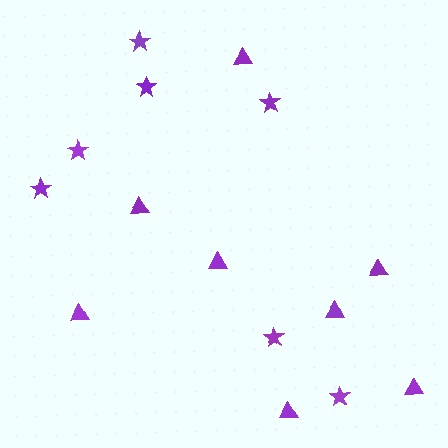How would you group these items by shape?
There are 2 groups: one group of stars (7) and one group of triangles (8).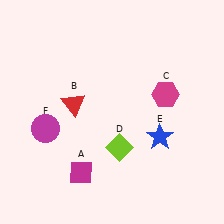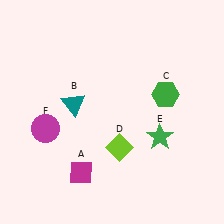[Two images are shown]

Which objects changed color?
B changed from red to teal. C changed from magenta to green. E changed from blue to green.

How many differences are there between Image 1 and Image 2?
There are 3 differences between the two images.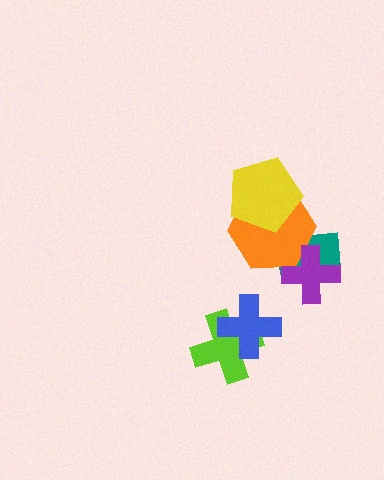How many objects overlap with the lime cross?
1 object overlaps with the lime cross.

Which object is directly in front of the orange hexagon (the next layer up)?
The purple cross is directly in front of the orange hexagon.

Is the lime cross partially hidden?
Yes, it is partially covered by another shape.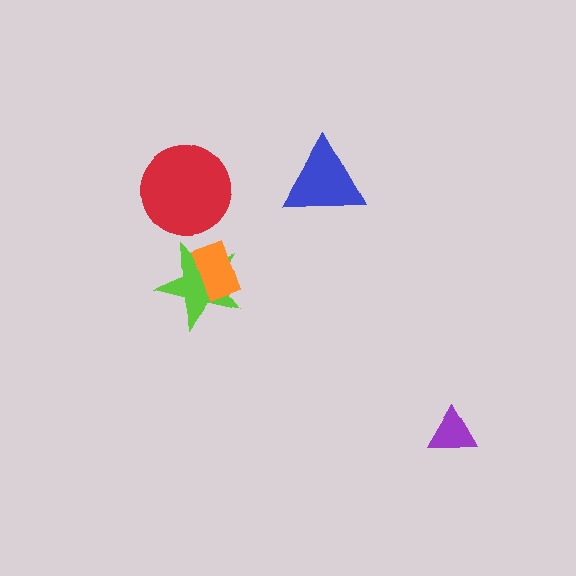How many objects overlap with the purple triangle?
0 objects overlap with the purple triangle.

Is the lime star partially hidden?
Yes, it is partially covered by another shape.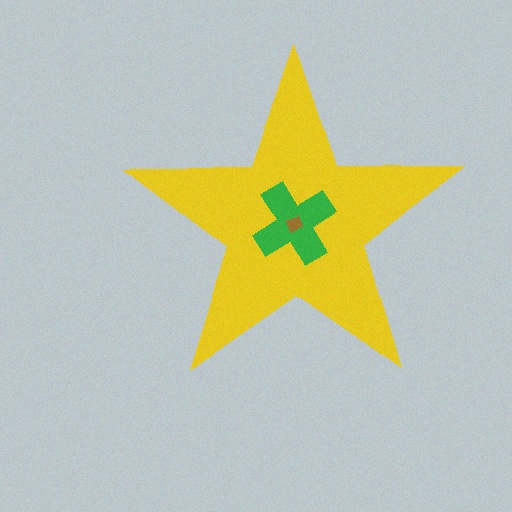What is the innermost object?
The brown square.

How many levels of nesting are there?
3.